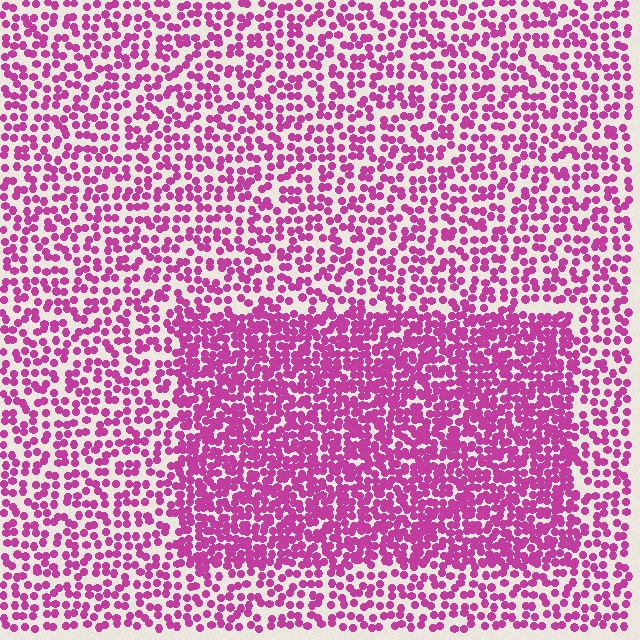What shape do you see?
I see a rectangle.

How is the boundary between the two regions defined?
The boundary is defined by a change in element density (approximately 1.9x ratio). All elements are the same color, size, and shape.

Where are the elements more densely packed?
The elements are more densely packed inside the rectangle boundary.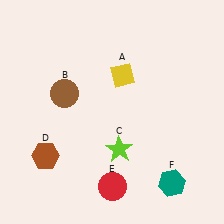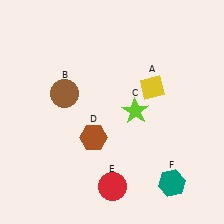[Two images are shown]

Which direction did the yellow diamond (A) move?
The yellow diamond (A) moved right.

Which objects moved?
The objects that moved are: the yellow diamond (A), the lime star (C), the brown hexagon (D).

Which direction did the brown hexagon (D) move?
The brown hexagon (D) moved right.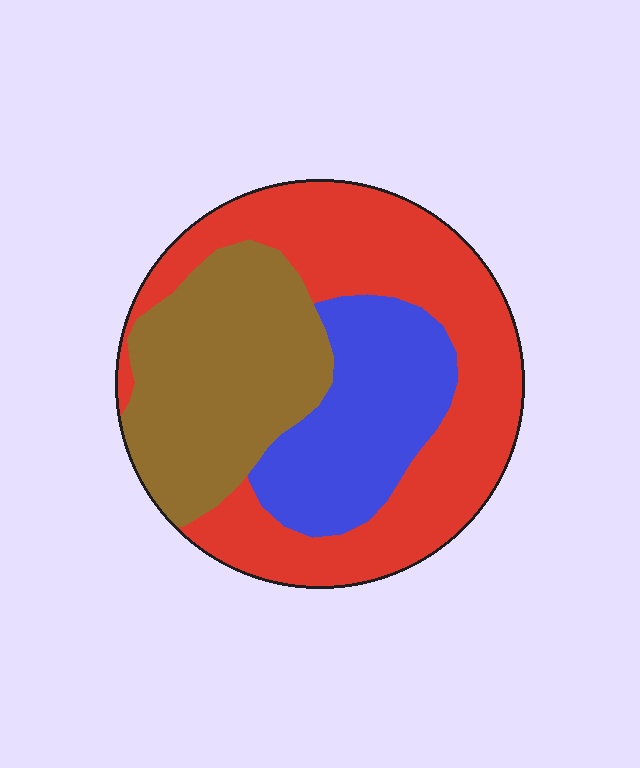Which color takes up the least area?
Blue, at roughly 25%.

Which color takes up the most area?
Red, at roughly 45%.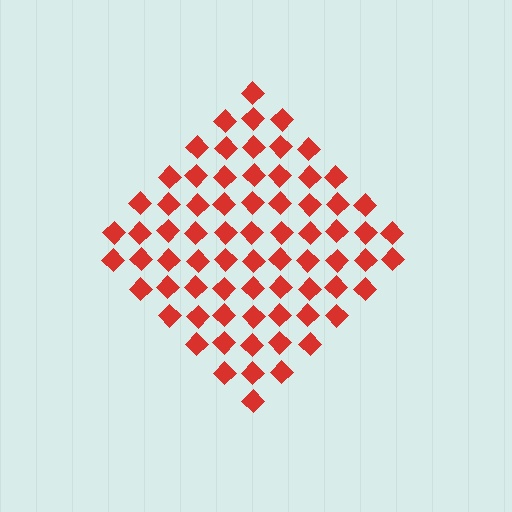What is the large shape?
The large shape is a diamond.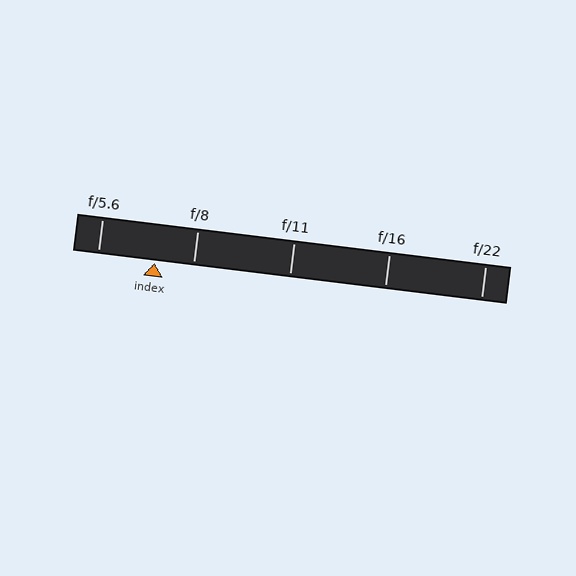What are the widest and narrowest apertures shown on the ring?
The widest aperture shown is f/5.6 and the narrowest is f/22.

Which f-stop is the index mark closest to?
The index mark is closest to f/8.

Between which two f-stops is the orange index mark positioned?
The index mark is between f/5.6 and f/8.